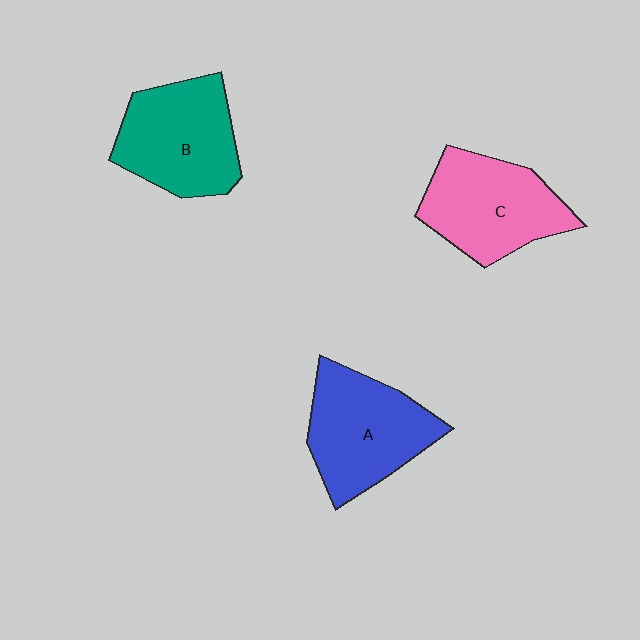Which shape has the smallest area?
Shape C (pink).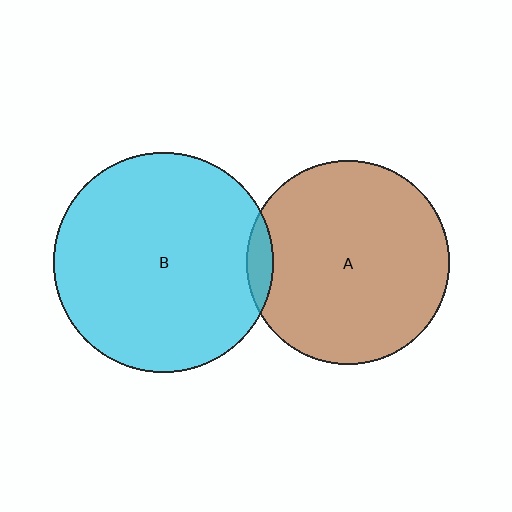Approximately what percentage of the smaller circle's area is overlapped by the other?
Approximately 5%.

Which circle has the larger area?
Circle B (cyan).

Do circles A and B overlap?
Yes.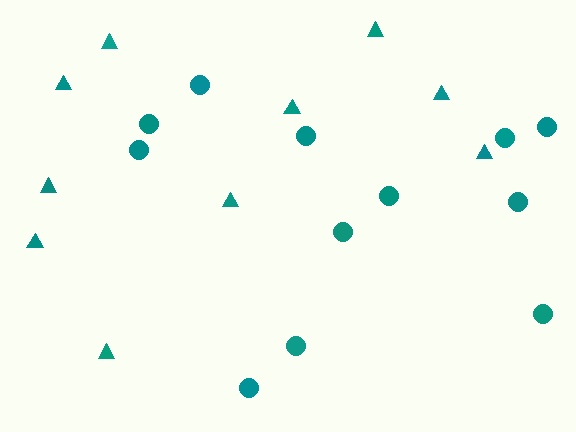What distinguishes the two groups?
There are 2 groups: one group of circles (12) and one group of triangles (10).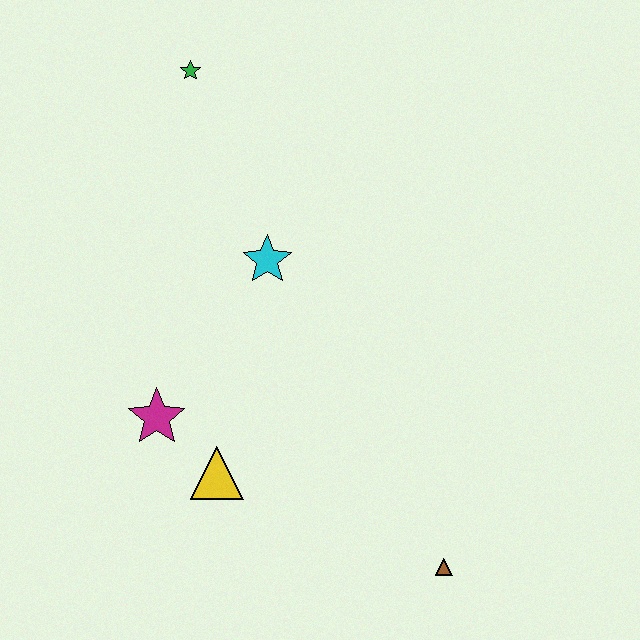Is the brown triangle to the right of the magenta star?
Yes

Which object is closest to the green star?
The cyan star is closest to the green star.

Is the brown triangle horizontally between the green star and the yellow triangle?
No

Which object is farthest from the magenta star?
The green star is farthest from the magenta star.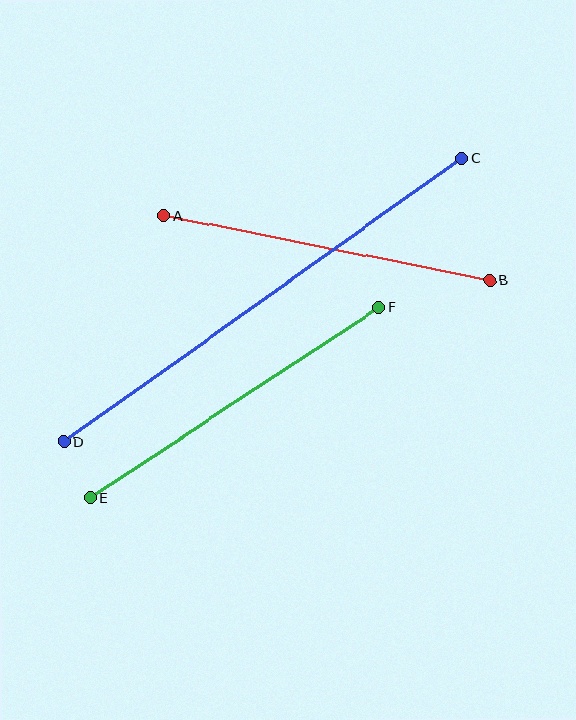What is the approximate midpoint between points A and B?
The midpoint is at approximately (327, 248) pixels.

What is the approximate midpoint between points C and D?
The midpoint is at approximately (263, 300) pixels.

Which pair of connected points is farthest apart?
Points C and D are farthest apart.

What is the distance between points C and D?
The distance is approximately 489 pixels.